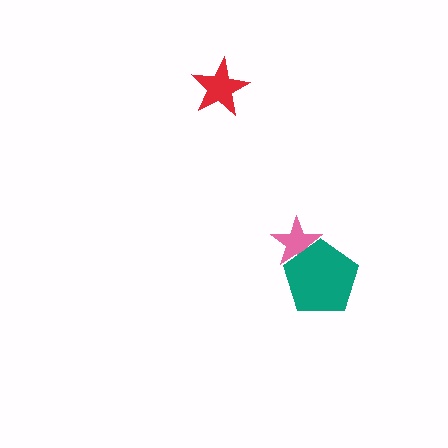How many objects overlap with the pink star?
1 object overlaps with the pink star.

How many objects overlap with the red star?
0 objects overlap with the red star.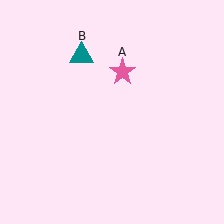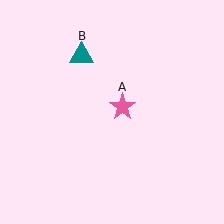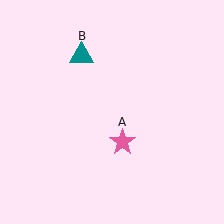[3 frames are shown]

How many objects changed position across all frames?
1 object changed position: pink star (object A).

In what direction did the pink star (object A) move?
The pink star (object A) moved down.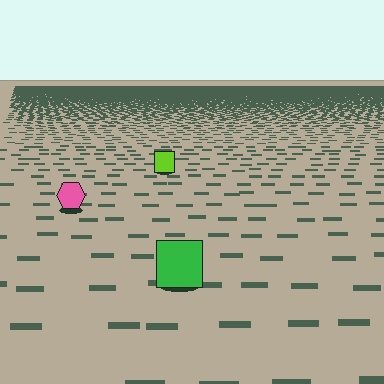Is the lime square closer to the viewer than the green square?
No. The green square is closer — you can tell from the texture gradient: the ground texture is coarser near it.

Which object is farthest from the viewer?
The lime square is farthest from the viewer. It appears smaller and the ground texture around it is denser.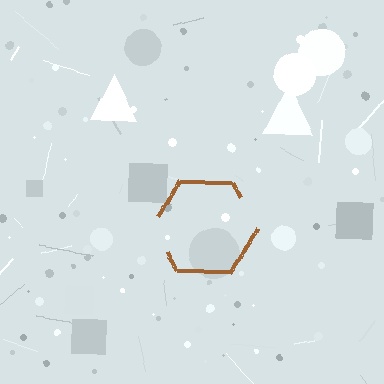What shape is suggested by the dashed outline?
The dashed outline suggests a hexagon.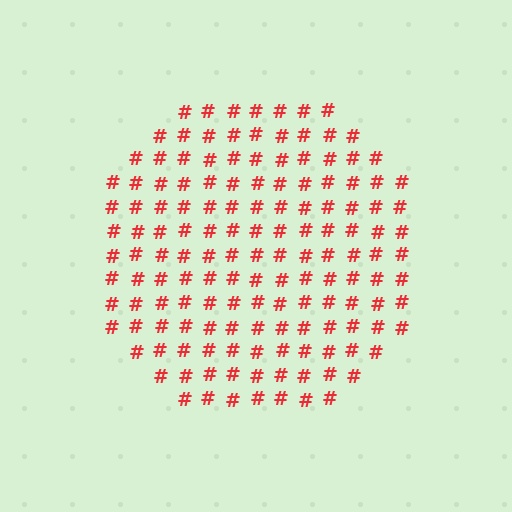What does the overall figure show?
The overall figure shows a circle.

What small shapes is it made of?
It is made of small hash symbols.